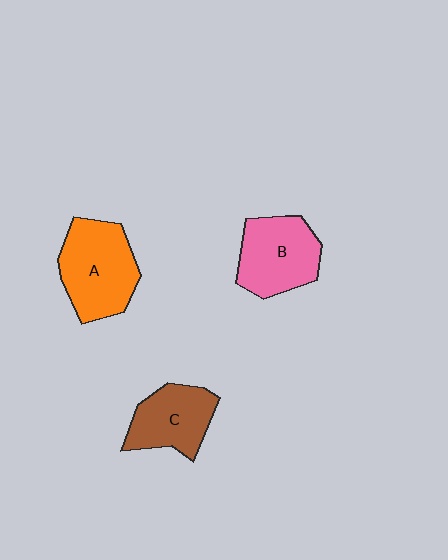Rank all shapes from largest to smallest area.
From largest to smallest: A (orange), B (pink), C (brown).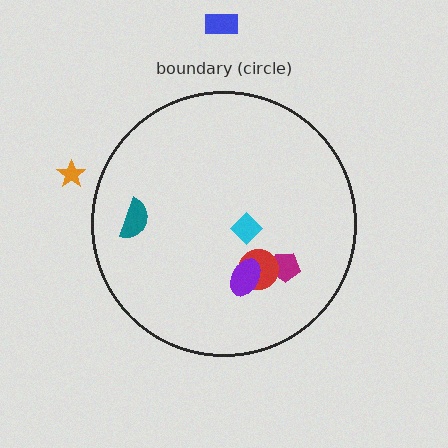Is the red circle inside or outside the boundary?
Inside.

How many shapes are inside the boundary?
5 inside, 2 outside.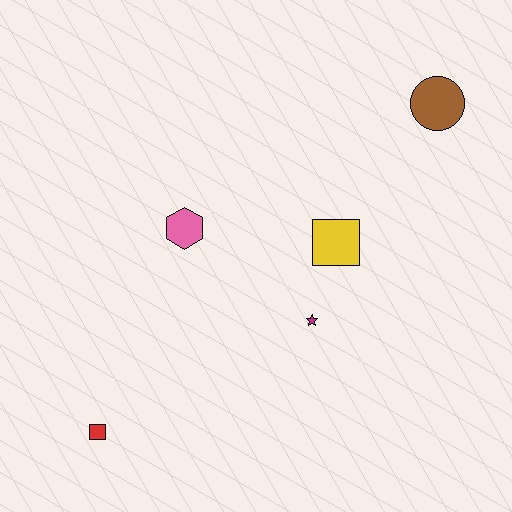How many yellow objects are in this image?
There is 1 yellow object.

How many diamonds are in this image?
There are no diamonds.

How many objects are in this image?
There are 5 objects.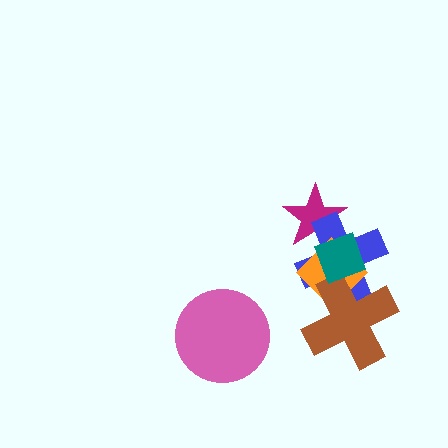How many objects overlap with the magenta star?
3 objects overlap with the magenta star.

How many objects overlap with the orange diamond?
4 objects overlap with the orange diamond.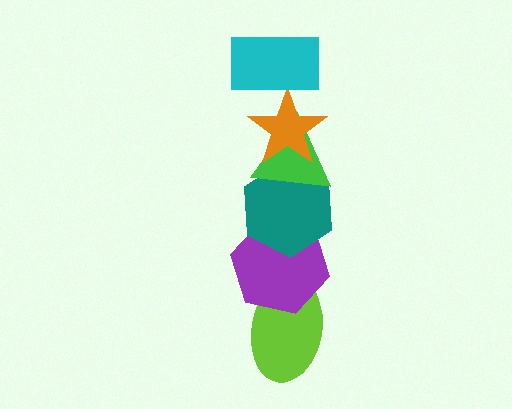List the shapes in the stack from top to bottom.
From top to bottom: the cyan rectangle, the orange star, the green triangle, the teal hexagon, the purple hexagon, the lime ellipse.